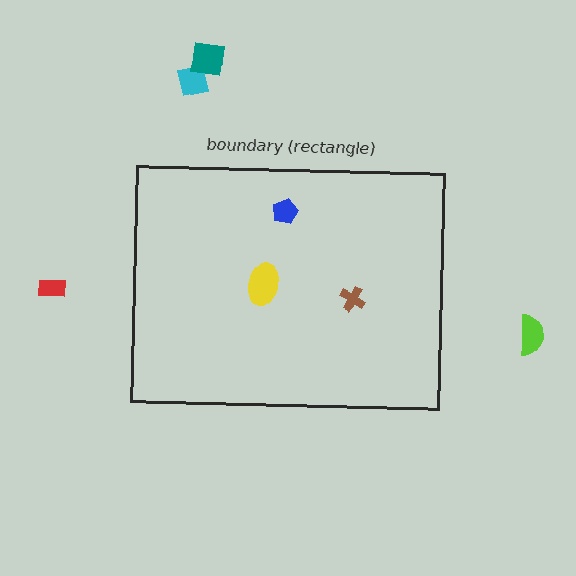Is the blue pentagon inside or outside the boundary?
Inside.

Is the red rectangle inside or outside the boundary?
Outside.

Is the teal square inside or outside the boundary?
Outside.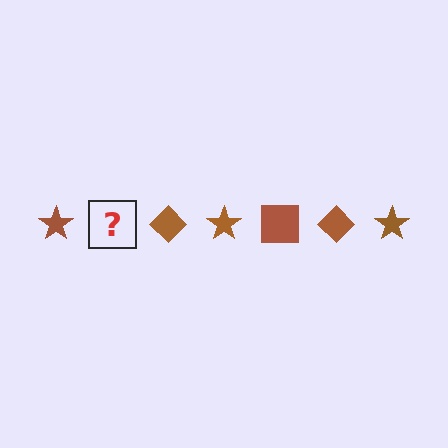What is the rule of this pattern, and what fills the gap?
The rule is that the pattern cycles through star, square, diamond shapes in brown. The gap should be filled with a brown square.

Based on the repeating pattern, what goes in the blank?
The blank should be a brown square.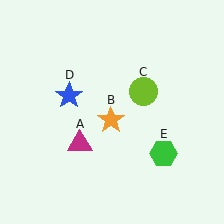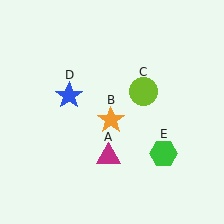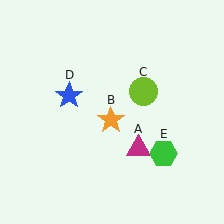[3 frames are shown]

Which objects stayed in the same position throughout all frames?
Orange star (object B) and lime circle (object C) and blue star (object D) and green hexagon (object E) remained stationary.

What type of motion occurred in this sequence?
The magenta triangle (object A) rotated counterclockwise around the center of the scene.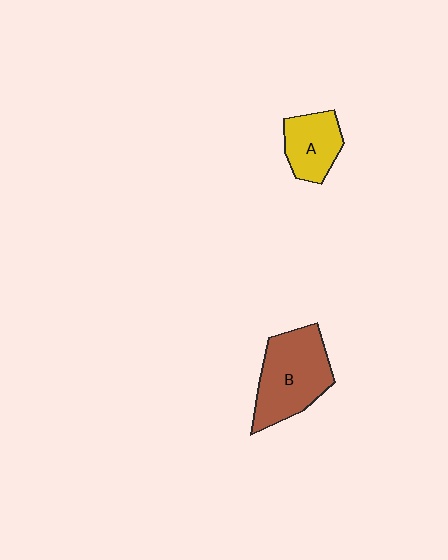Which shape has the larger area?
Shape B (brown).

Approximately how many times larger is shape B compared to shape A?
Approximately 1.7 times.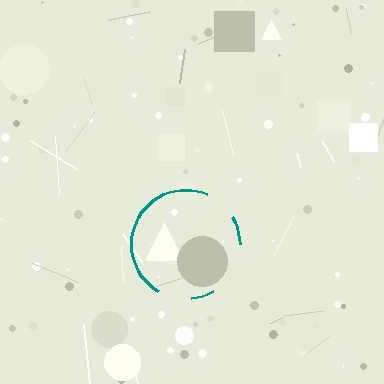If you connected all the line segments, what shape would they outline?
They would outline a circle.